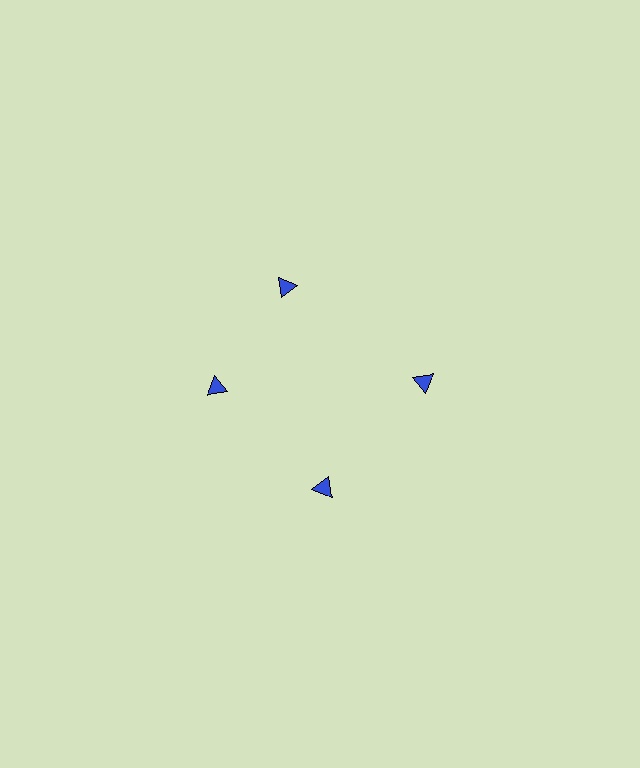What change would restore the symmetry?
The symmetry would be restored by rotating it back into even spacing with its neighbors so that all 4 triangles sit at equal angles and equal distance from the center.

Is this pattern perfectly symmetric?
No. The 4 blue triangles are arranged in a ring, but one element near the 12 o'clock position is rotated out of alignment along the ring, breaking the 4-fold rotational symmetry.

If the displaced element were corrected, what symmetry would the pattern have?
It would have 4-fold rotational symmetry — the pattern would map onto itself every 90 degrees.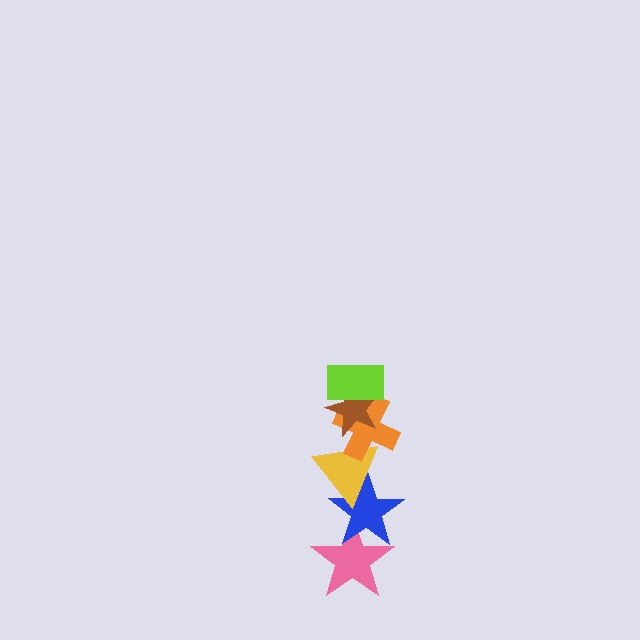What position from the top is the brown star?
The brown star is 2nd from the top.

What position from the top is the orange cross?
The orange cross is 3rd from the top.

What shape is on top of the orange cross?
The brown star is on top of the orange cross.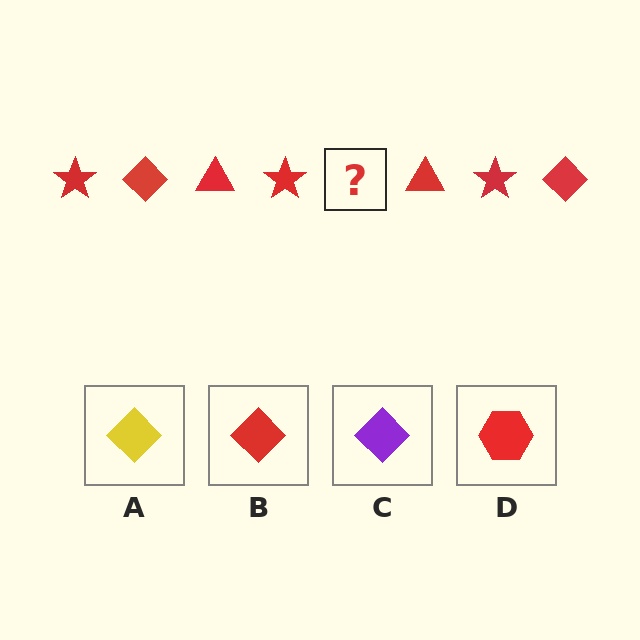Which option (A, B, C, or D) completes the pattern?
B.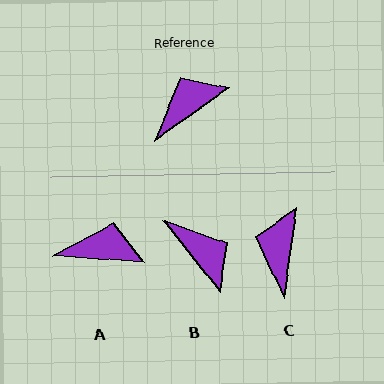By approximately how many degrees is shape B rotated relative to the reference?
Approximately 87 degrees clockwise.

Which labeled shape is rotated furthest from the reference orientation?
B, about 87 degrees away.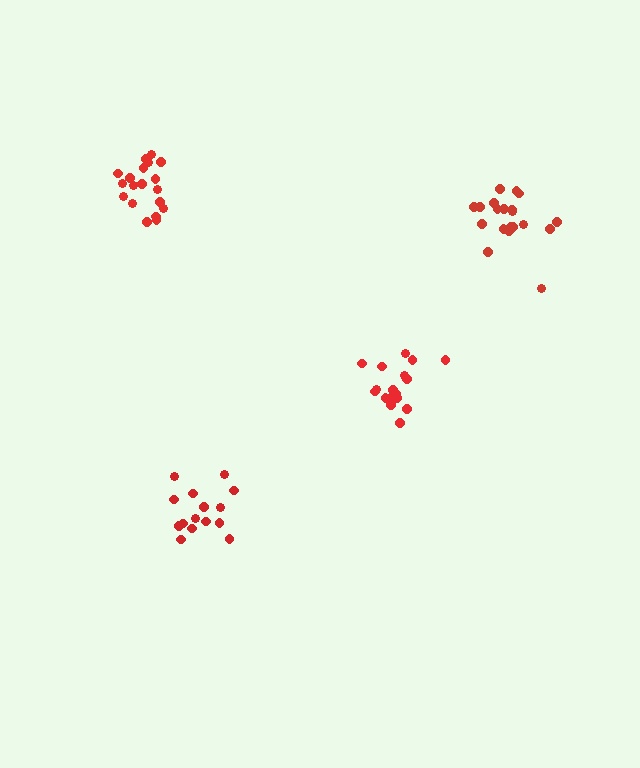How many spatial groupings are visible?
There are 4 spatial groupings.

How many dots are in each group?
Group 1: 15 dots, Group 2: 17 dots, Group 3: 19 dots, Group 4: 20 dots (71 total).